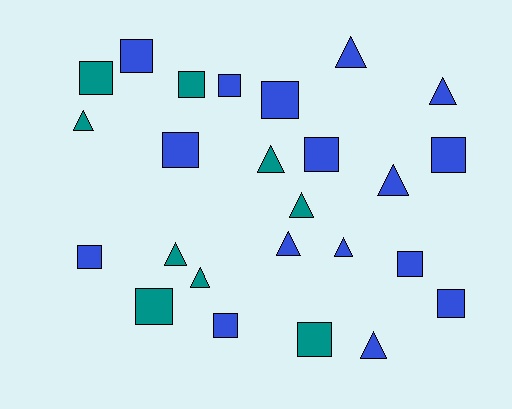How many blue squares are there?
There are 10 blue squares.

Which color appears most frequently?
Blue, with 16 objects.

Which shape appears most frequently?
Square, with 14 objects.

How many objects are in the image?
There are 25 objects.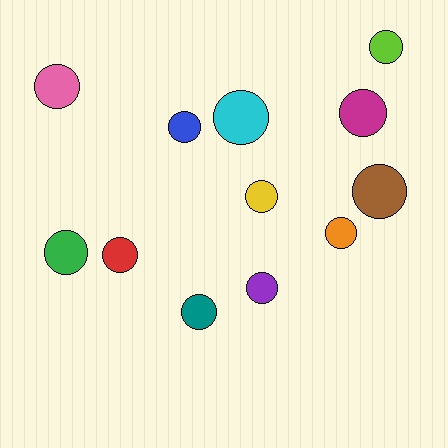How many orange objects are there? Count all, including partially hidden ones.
There is 1 orange object.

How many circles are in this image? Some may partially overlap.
There are 12 circles.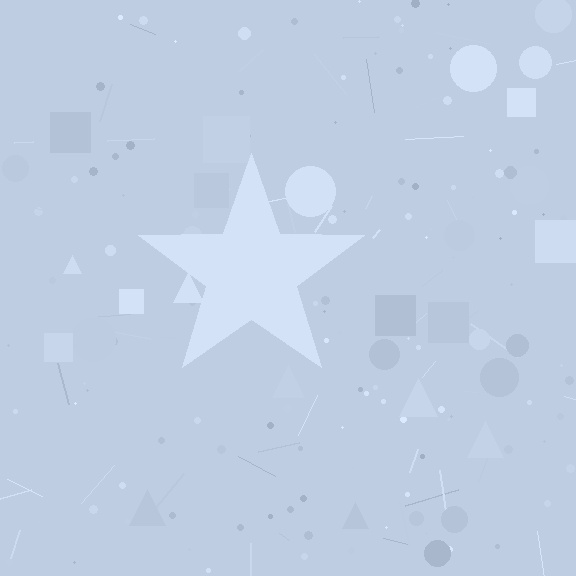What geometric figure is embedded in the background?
A star is embedded in the background.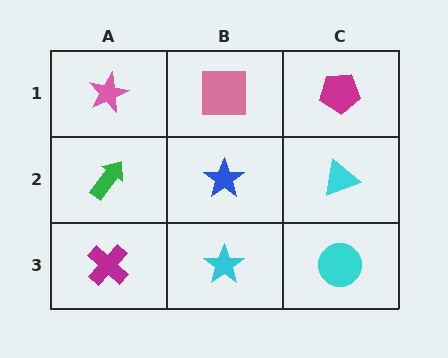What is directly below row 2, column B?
A cyan star.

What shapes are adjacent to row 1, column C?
A cyan triangle (row 2, column C), a pink square (row 1, column B).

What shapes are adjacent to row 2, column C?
A magenta pentagon (row 1, column C), a cyan circle (row 3, column C), a blue star (row 2, column B).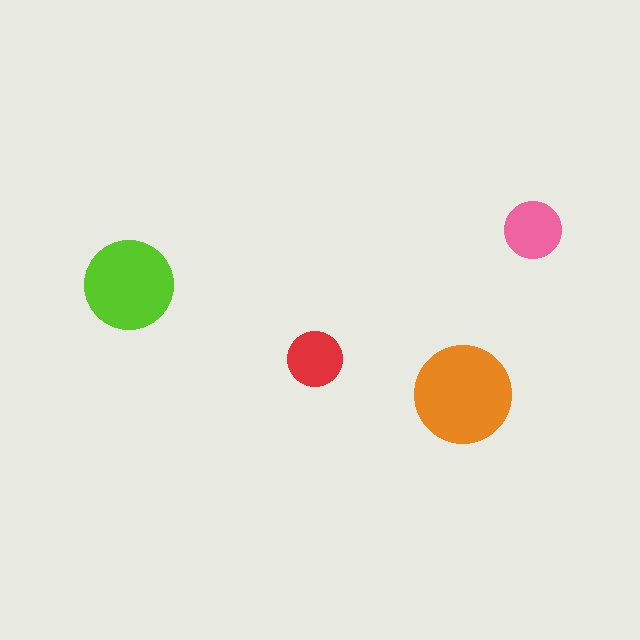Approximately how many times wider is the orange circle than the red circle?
About 2 times wider.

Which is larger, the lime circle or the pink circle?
The lime one.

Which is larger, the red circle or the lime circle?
The lime one.